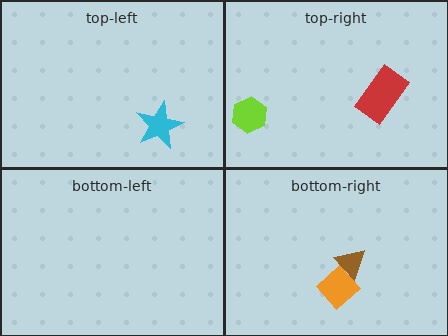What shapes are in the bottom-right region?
The orange diamond, the brown triangle.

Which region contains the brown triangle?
The bottom-right region.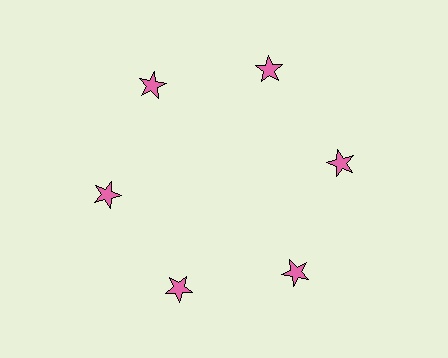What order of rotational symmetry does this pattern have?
This pattern has 6-fold rotational symmetry.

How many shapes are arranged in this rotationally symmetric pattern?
There are 6 shapes, arranged in 6 groups of 1.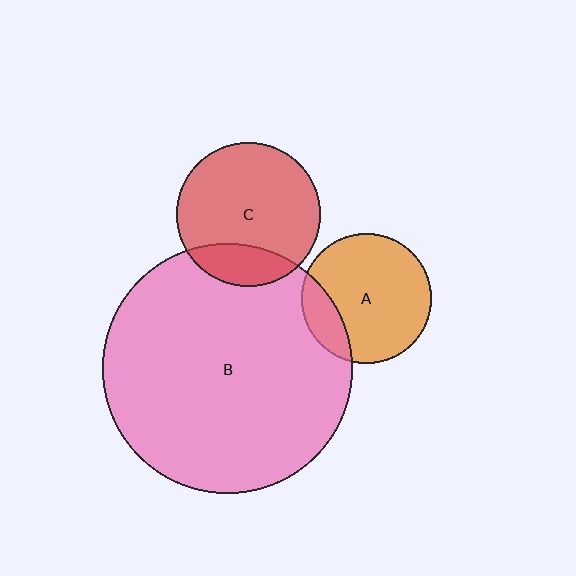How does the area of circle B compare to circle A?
Approximately 3.7 times.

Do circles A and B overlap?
Yes.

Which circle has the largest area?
Circle B (pink).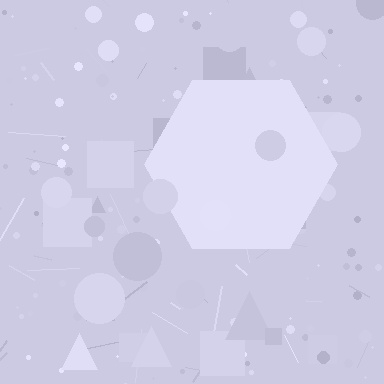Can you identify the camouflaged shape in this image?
The camouflaged shape is a hexagon.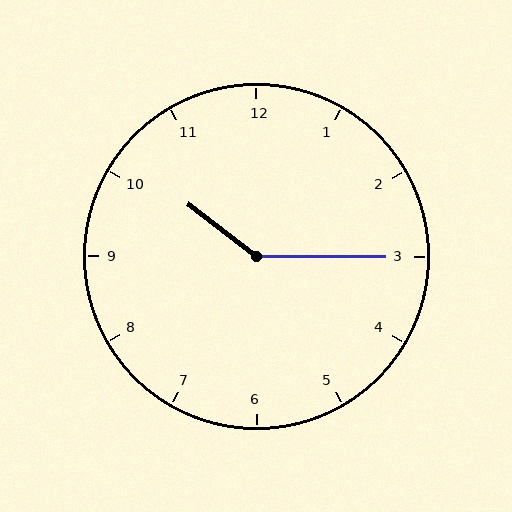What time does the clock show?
10:15.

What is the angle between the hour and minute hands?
Approximately 142 degrees.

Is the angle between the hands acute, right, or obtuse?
It is obtuse.